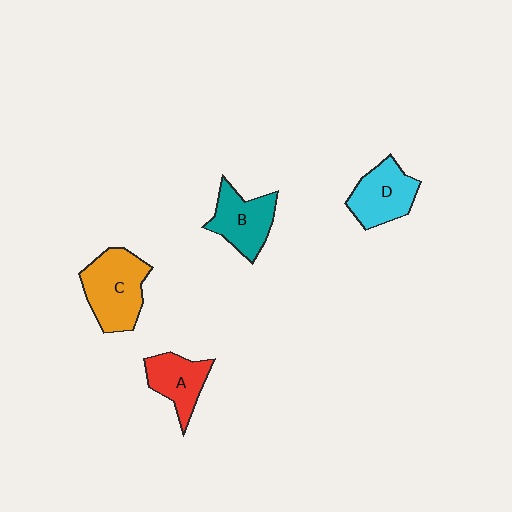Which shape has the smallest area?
Shape A (red).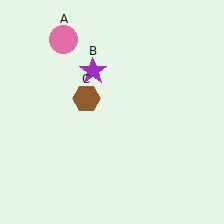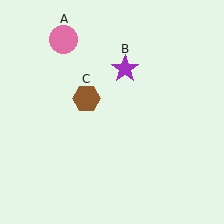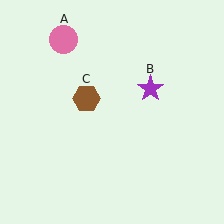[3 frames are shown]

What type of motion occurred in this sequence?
The purple star (object B) rotated clockwise around the center of the scene.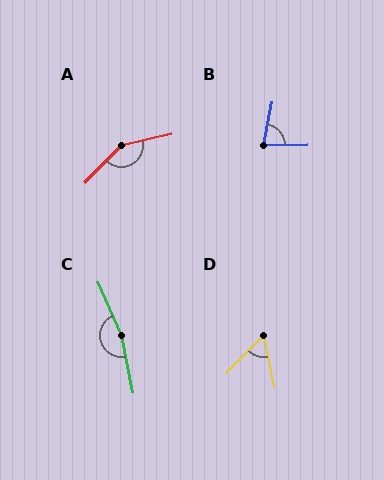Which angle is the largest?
C, at approximately 168 degrees.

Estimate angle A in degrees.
Approximately 147 degrees.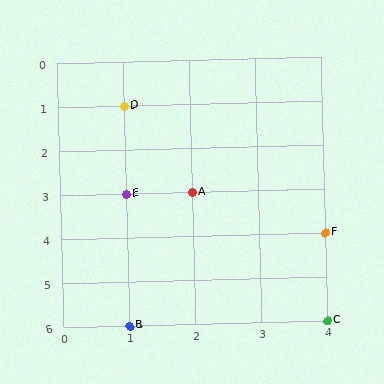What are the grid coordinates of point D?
Point D is at grid coordinates (1, 1).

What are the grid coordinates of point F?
Point F is at grid coordinates (4, 4).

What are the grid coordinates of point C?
Point C is at grid coordinates (4, 6).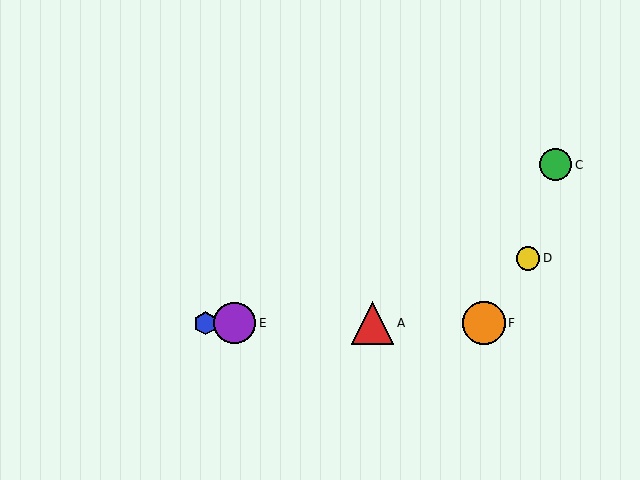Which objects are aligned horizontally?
Objects A, B, E, F are aligned horizontally.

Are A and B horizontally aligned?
Yes, both are at y≈323.